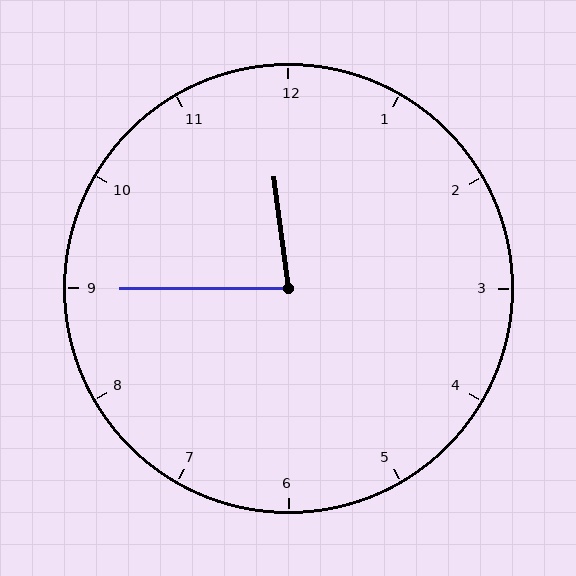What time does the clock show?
11:45.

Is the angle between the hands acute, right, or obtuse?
It is acute.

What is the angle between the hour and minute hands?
Approximately 82 degrees.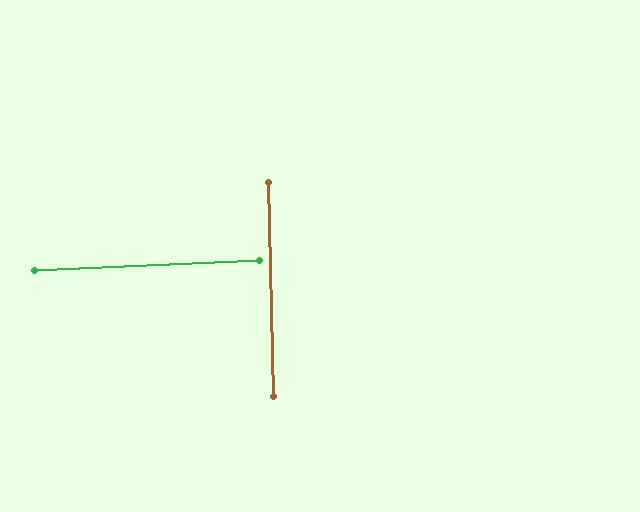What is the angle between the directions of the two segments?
Approximately 89 degrees.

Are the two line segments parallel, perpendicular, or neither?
Perpendicular — they meet at approximately 89°.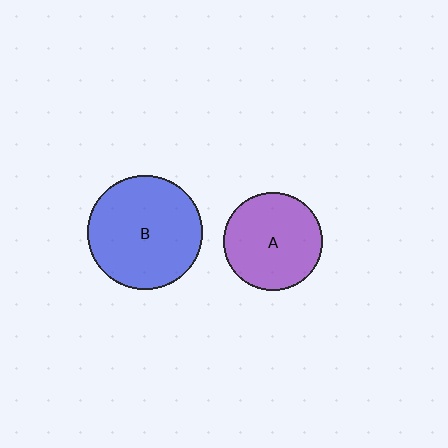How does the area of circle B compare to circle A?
Approximately 1.3 times.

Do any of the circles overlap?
No, none of the circles overlap.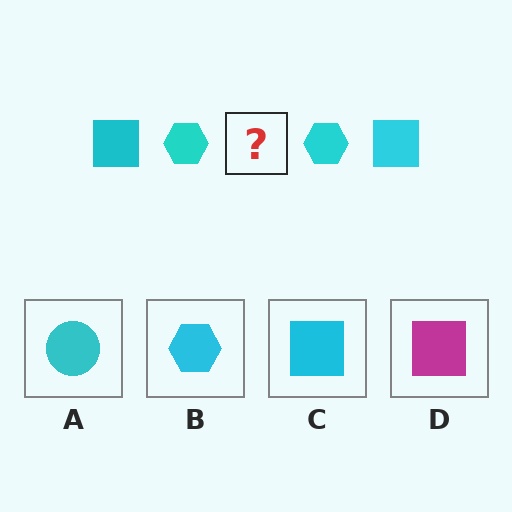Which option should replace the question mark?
Option C.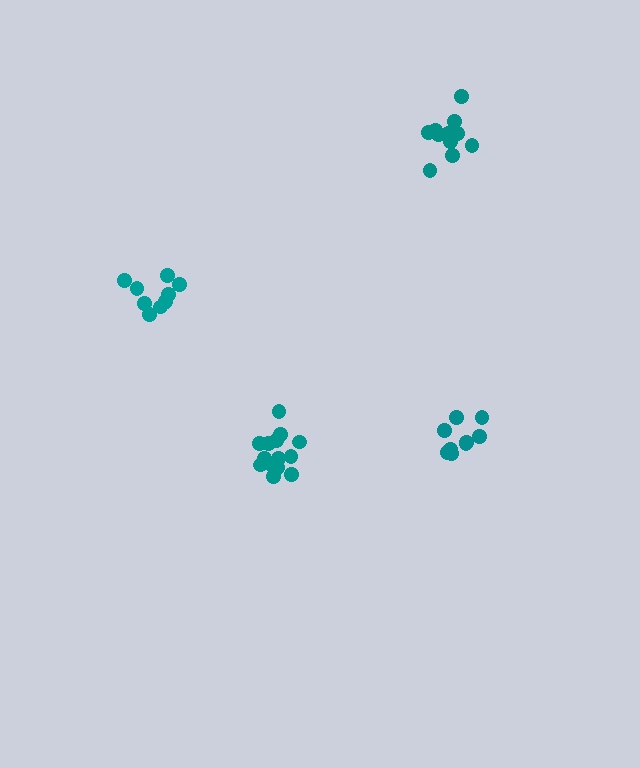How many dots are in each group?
Group 1: 14 dots, Group 2: 10 dots, Group 3: 10 dots, Group 4: 11 dots (45 total).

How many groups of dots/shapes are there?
There are 4 groups.